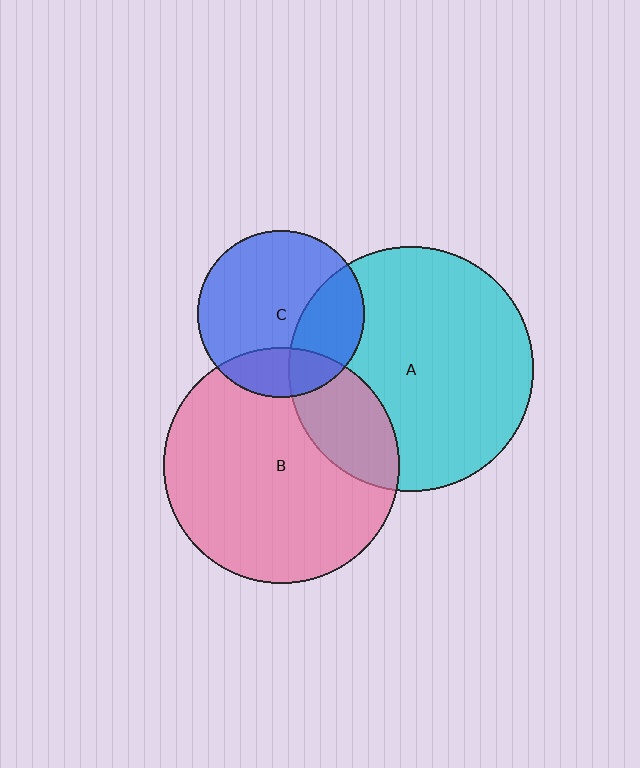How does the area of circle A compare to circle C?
Approximately 2.1 times.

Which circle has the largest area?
Circle A (cyan).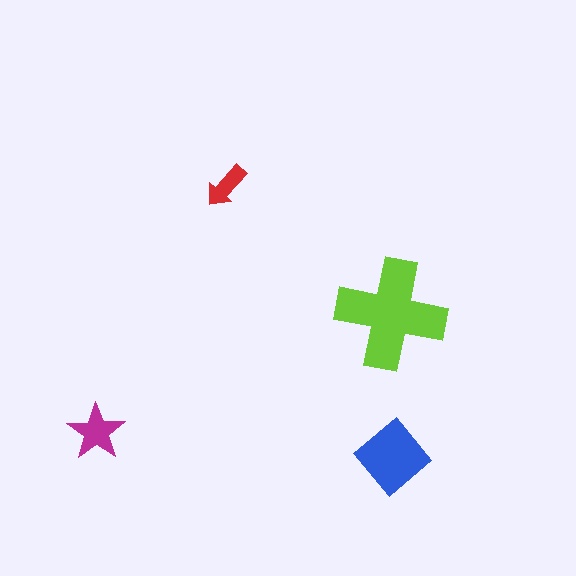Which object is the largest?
The lime cross.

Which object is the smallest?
The red arrow.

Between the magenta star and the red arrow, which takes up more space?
The magenta star.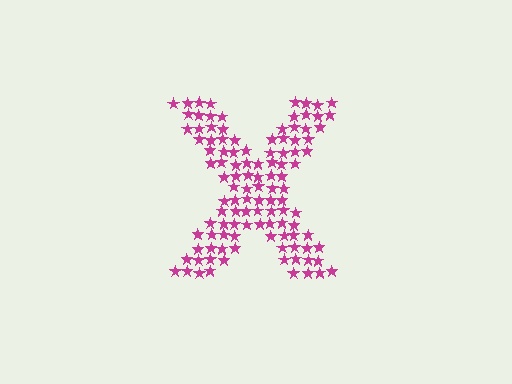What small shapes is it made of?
It is made of small stars.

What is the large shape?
The large shape is the letter X.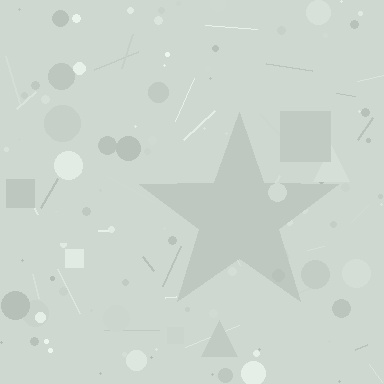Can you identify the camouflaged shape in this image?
The camouflaged shape is a star.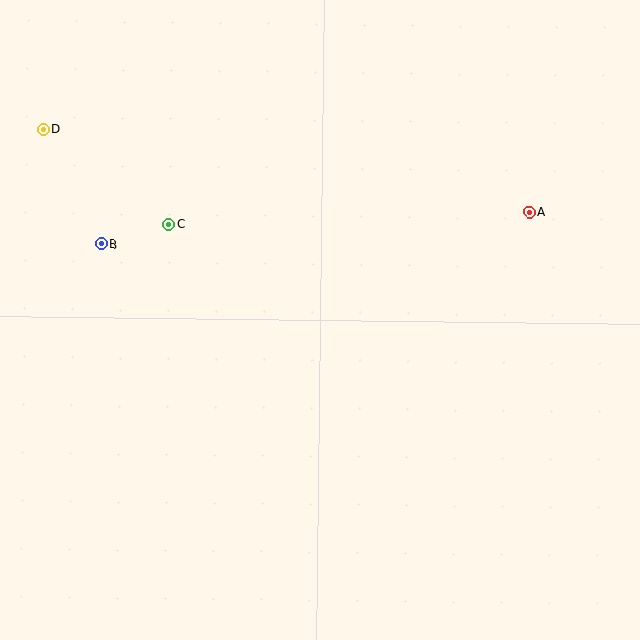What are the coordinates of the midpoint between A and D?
The midpoint between A and D is at (287, 170).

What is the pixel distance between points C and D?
The distance between C and D is 158 pixels.